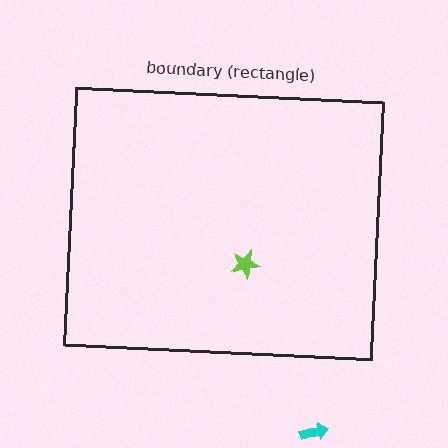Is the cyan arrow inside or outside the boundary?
Outside.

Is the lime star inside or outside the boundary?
Inside.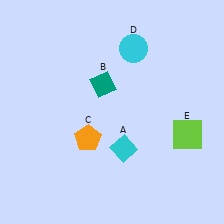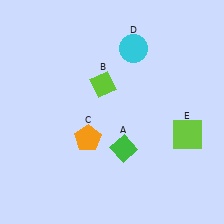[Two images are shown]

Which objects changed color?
A changed from cyan to green. B changed from teal to lime.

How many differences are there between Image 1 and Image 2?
There are 2 differences between the two images.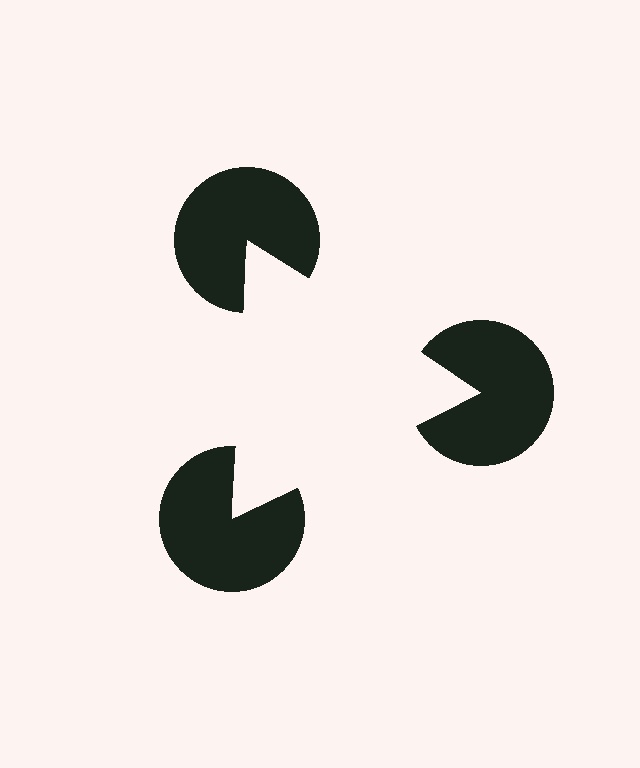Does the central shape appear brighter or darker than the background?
It typically appears slightly brighter than the background, even though no actual brightness change is drawn.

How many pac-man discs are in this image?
There are 3 — one at each vertex of the illusory triangle.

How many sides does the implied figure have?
3 sides.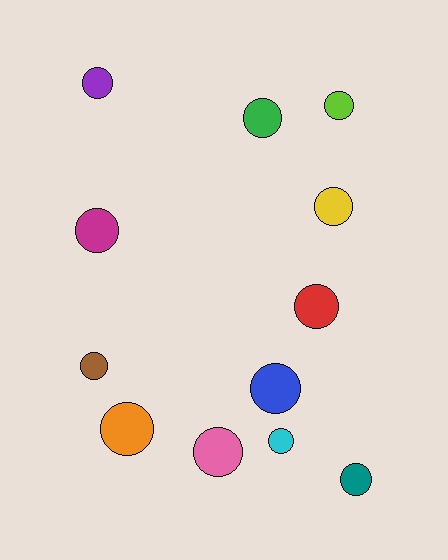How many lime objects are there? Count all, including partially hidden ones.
There is 1 lime object.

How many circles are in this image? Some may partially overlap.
There are 12 circles.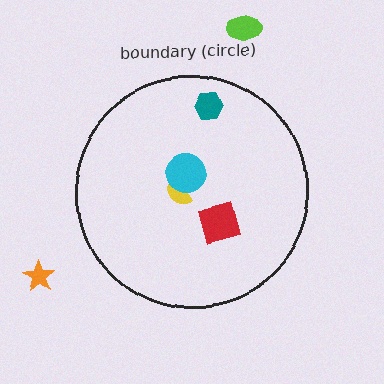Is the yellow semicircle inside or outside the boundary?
Inside.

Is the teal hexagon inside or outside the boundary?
Inside.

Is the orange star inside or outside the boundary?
Outside.